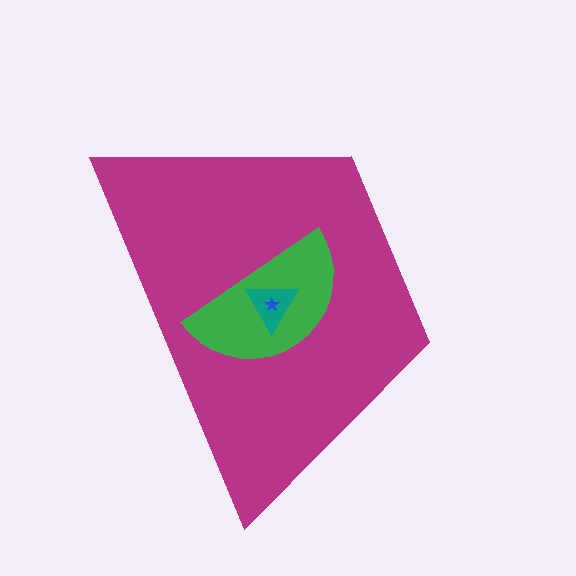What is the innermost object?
The blue star.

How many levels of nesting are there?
4.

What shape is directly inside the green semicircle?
The teal triangle.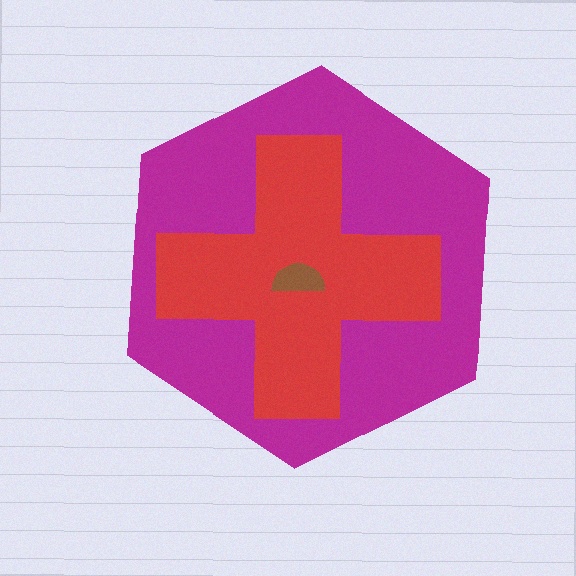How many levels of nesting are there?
3.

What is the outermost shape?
The magenta hexagon.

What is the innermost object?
The brown semicircle.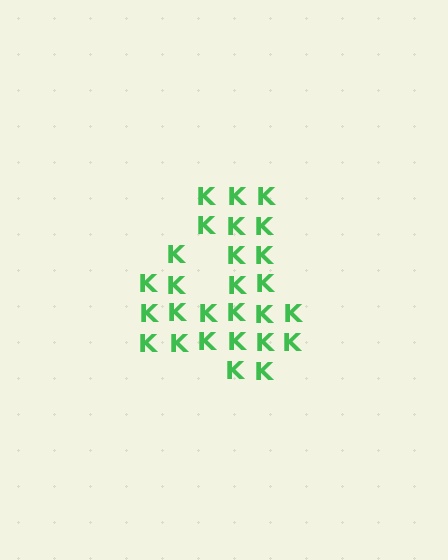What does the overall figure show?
The overall figure shows the digit 4.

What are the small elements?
The small elements are letter K's.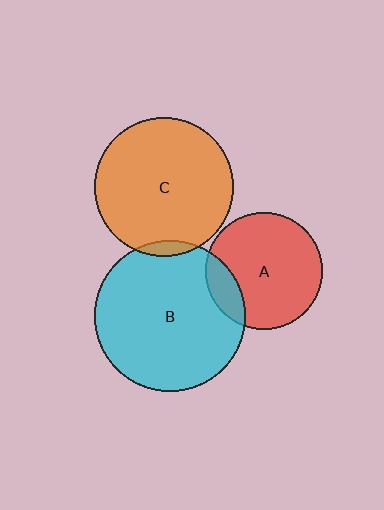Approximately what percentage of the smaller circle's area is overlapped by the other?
Approximately 5%.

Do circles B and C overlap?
Yes.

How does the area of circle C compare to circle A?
Approximately 1.4 times.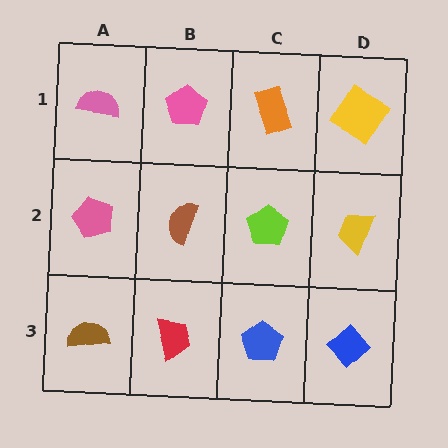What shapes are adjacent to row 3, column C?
A lime pentagon (row 2, column C), a red trapezoid (row 3, column B), a blue diamond (row 3, column D).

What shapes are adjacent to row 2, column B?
A pink pentagon (row 1, column B), a red trapezoid (row 3, column B), a pink pentagon (row 2, column A), a lime pentagon (row 2, column C).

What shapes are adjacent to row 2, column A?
A pink semicircle (row 1, column A), a brown semicircle (row 3, column A), a brown semicircle (row 2, column B).